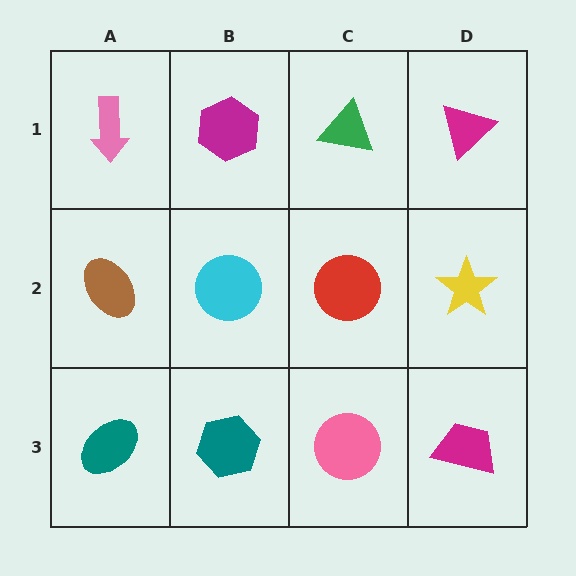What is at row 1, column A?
A pink arrow.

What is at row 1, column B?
A magenta hexagon.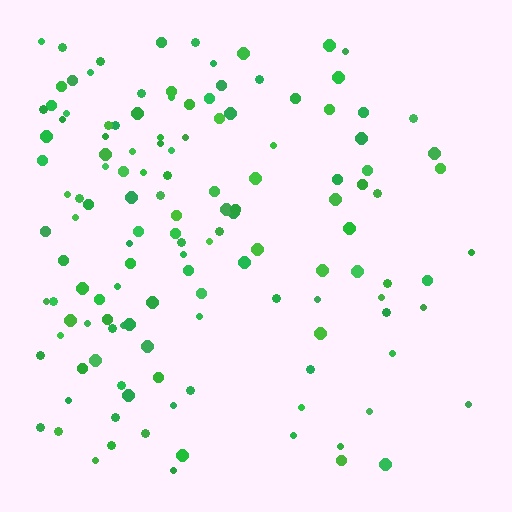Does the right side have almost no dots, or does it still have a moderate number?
Still a moderate number, just noticeably fewer than the left.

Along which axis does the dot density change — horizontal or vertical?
Horizontal.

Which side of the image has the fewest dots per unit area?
The right.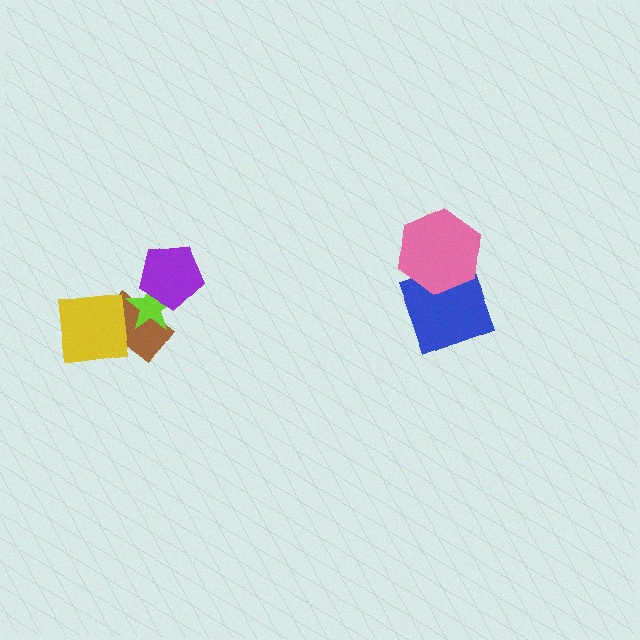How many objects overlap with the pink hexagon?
1 object overlaps with the pink hexagon.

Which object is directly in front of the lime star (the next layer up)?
The purple pentagon is directly in front of the lime star.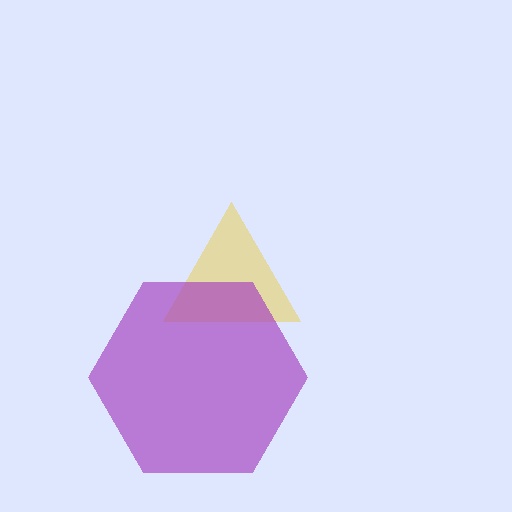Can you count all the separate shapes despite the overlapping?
Yes, there are 2 separate shapes.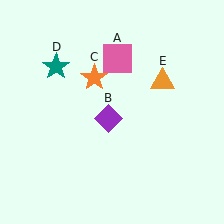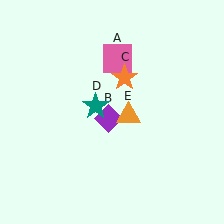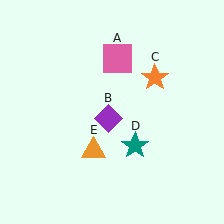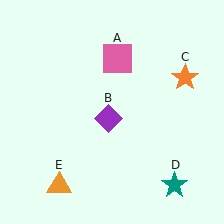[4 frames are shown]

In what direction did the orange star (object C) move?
The orange star (object C) moved right.